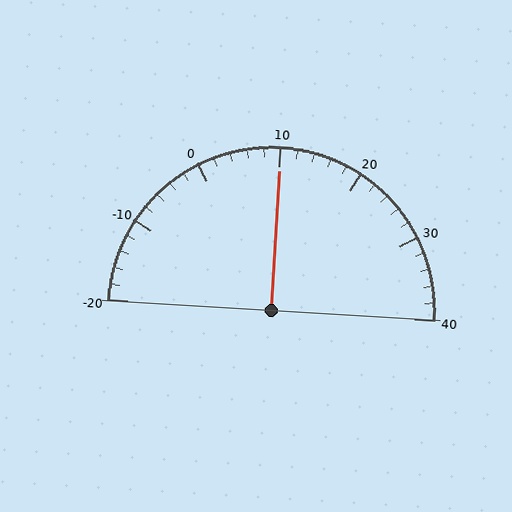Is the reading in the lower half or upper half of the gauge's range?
The reading is in the upper half of the range (-20 to 40).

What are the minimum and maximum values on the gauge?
The gauge ranges from -20 to 40.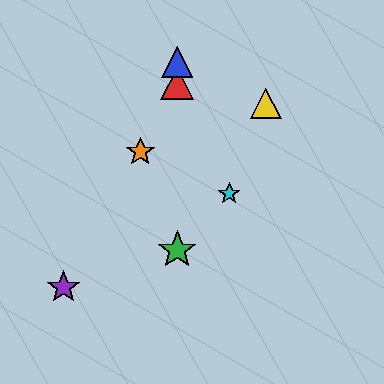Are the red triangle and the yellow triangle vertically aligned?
No, the red triangle is at x≈177 and the yellow triangle is at x≈266.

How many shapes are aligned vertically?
3 shapes (the red triangle, the blue triangle, the green star) are aligned vertically.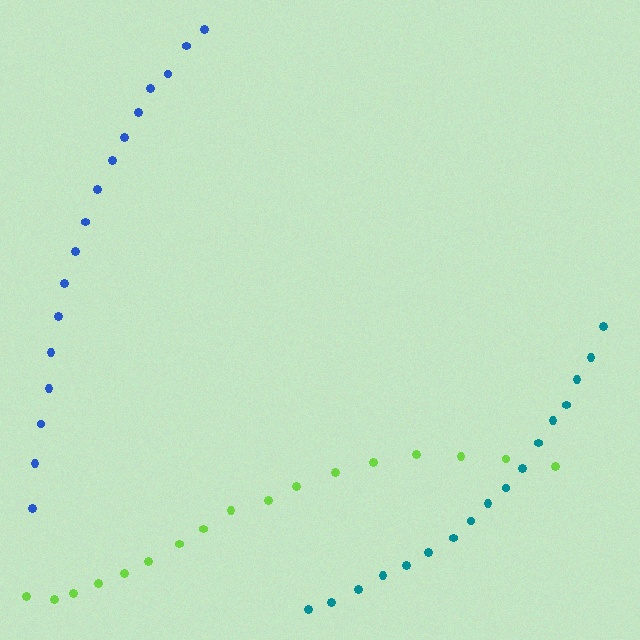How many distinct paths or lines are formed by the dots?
There are 3 distinct paths.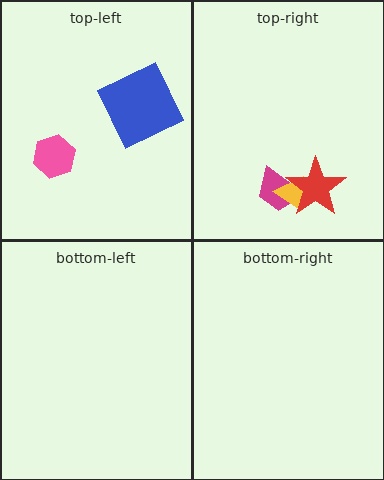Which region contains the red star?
The top-right region.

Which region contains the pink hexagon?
The top-left region.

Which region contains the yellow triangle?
The top-right region.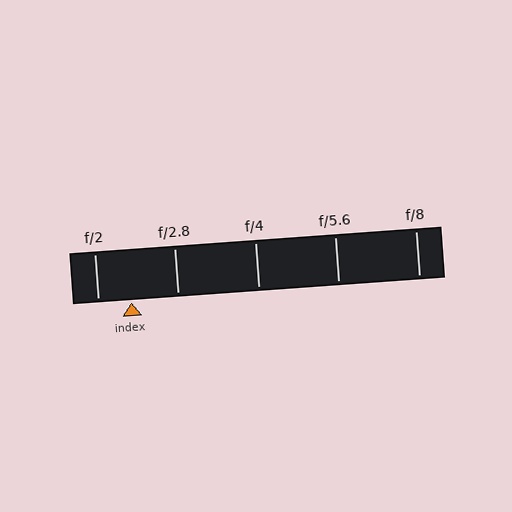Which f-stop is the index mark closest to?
The index mark is closest to f/2.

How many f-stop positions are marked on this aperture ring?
There are 5 f-stop positions marked.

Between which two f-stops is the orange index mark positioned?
The index mark is between f/2 and f/2.8.